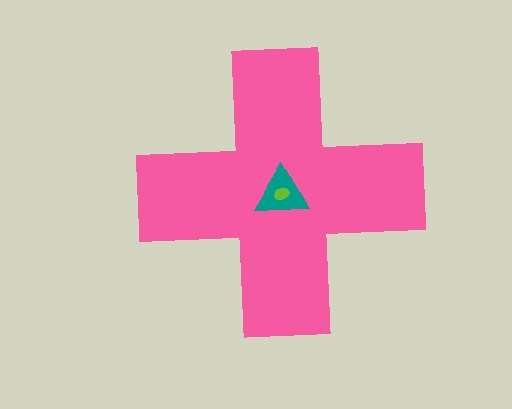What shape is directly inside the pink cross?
The teal triangle.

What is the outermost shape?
The pink cross.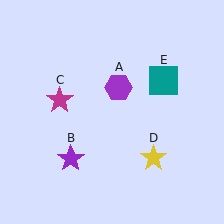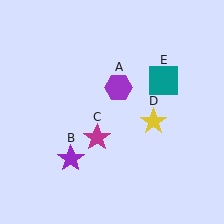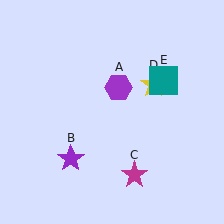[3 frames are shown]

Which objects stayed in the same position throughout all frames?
Purple hexagon (object A) and purple star (object B) and teal square (object E) remained stationary.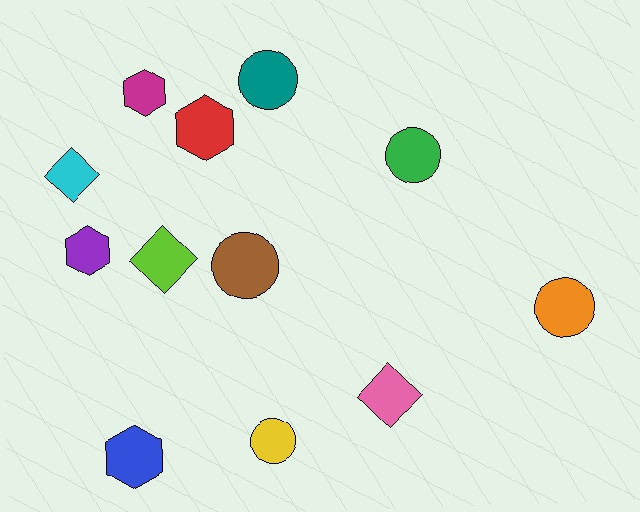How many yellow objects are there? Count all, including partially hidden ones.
There is 1 yellow object.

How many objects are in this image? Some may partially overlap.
There are 12 objects.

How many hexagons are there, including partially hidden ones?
There are 4 hexagons.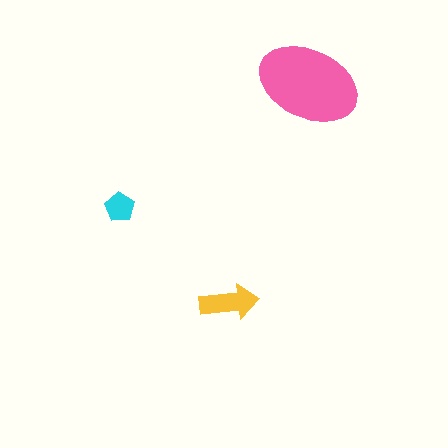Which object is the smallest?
The cyan pentagon.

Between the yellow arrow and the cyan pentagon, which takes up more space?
The yellow arrow.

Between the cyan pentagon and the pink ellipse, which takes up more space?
The pink ellipse.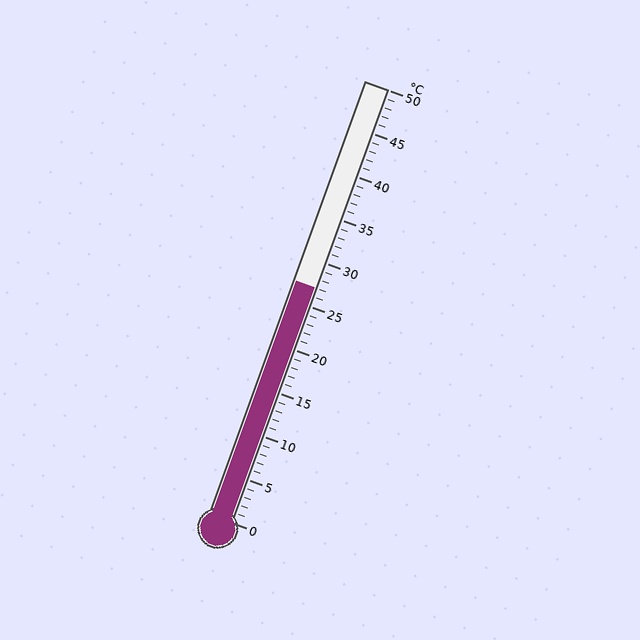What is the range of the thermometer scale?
The thermometer scale ranges from 0°C to 50°C.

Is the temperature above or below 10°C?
The temperature is above 10°C.